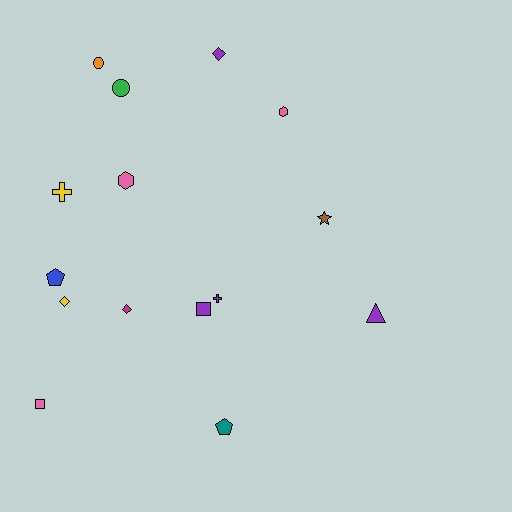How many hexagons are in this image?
There are 2 hexagons.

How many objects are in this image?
There are 15 objects.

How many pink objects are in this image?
There are 3 pink objects.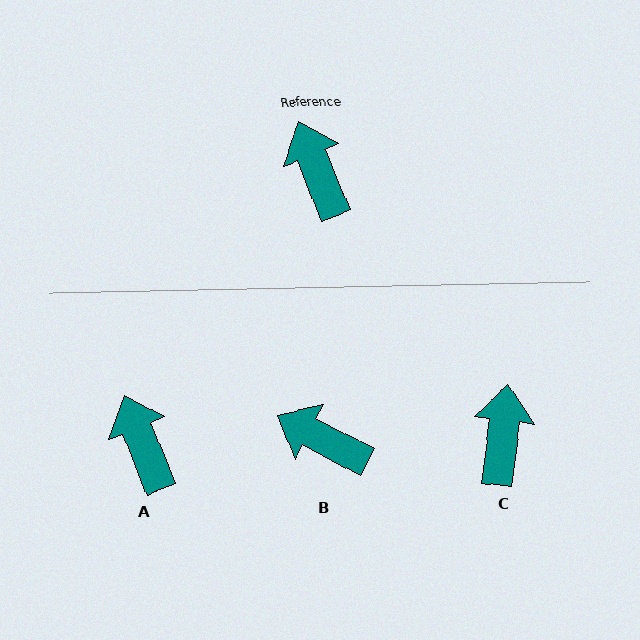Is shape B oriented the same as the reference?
No, it is off by about 41 degrees.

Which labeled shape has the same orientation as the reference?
A.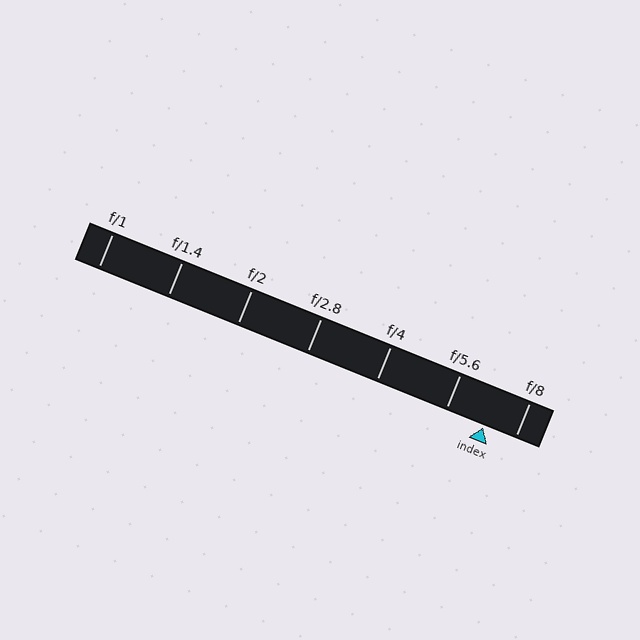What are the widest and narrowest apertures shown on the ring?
The widest aperture shown is f/1 and the narrowest is f/8.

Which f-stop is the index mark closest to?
The index mark is closest to f/8.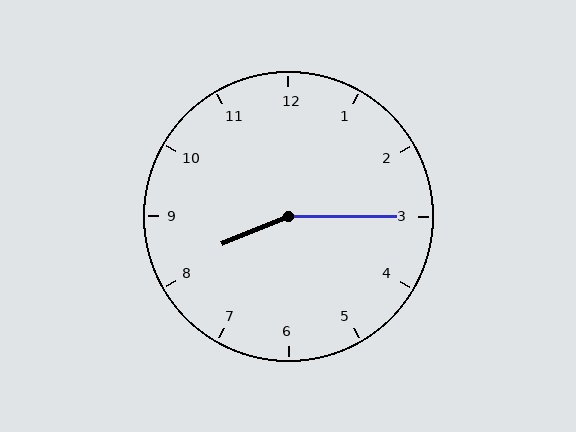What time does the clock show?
8:15.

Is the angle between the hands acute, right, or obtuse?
It is obtuse.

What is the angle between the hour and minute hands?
Approximately 158 degrees.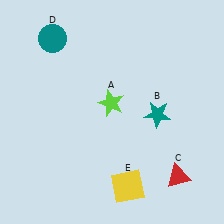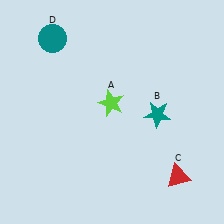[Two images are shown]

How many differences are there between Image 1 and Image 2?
There is 1 difference between the two images.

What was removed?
The yellow square (E) was removed in Image 2.